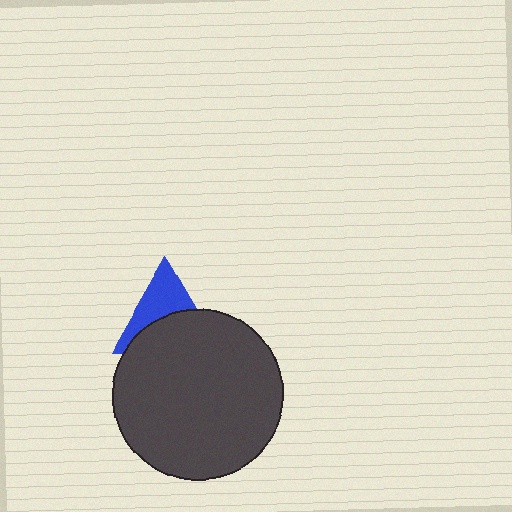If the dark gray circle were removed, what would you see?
You would see the complete blue triangle.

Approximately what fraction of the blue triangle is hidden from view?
Roughly 52% of the blue triangle is hidden behind the dark gray circle.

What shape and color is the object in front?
The object in front is a dark gray circle.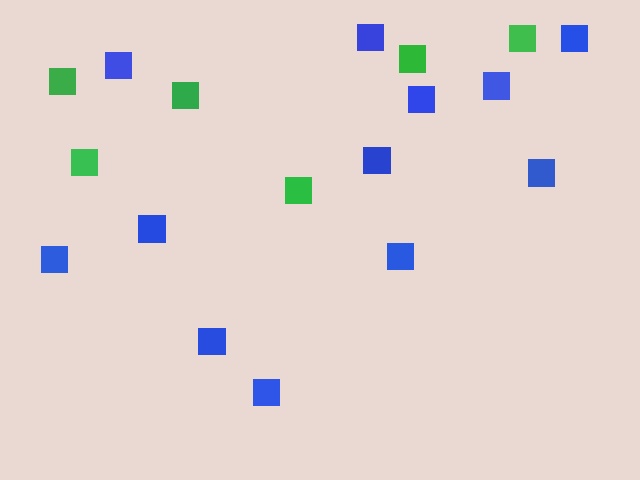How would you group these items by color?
There are 2 groups: one group of green squares (6) and one group of blue squares (12).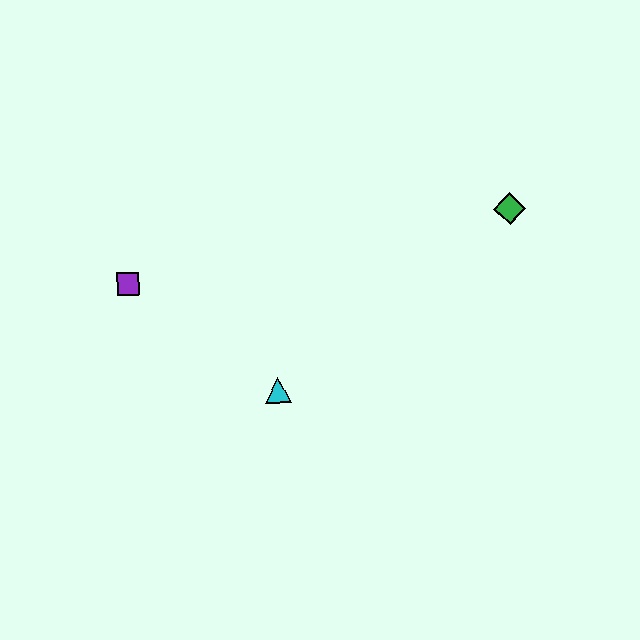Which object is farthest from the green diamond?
The purple square is farthest from the green diamond.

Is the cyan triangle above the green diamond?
No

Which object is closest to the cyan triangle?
The purple square is closest to the cyan triangle.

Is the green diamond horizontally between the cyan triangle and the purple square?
No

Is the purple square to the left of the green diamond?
Yes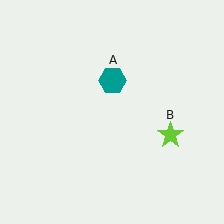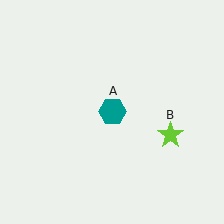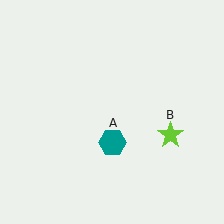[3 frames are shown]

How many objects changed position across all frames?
1 object changed position: teal hexagon (object A).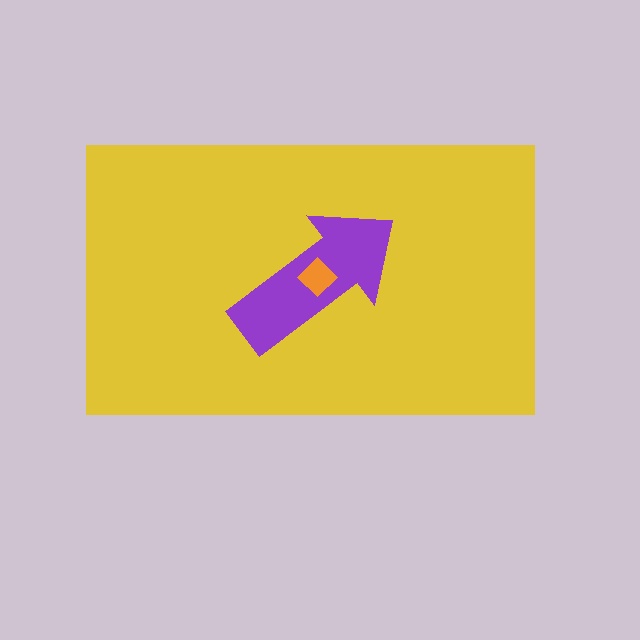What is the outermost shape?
The yellow rectangle.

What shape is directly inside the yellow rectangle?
The purple arrow.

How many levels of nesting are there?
3.